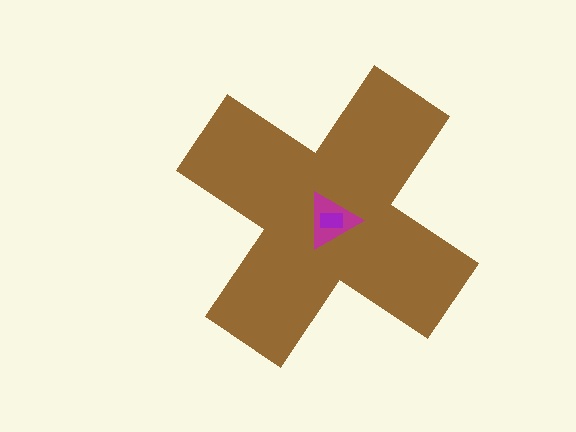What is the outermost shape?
The brown cross.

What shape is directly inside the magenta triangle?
The purple rectangle.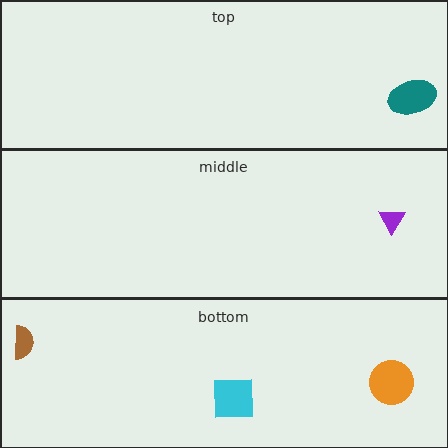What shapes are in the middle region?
The purple triangle.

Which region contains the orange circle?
The bottom region.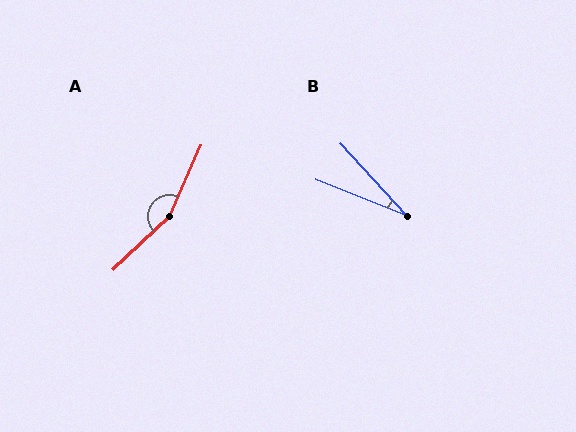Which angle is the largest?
A, at approximately 157 degrees.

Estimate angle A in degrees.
Approximately 157 degrees.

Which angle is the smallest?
B, at approximately 26 degrees.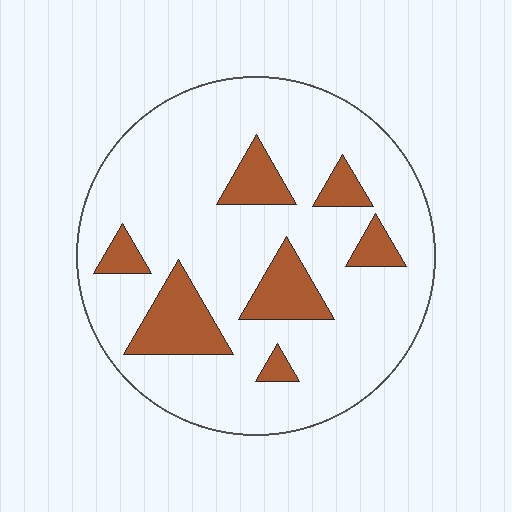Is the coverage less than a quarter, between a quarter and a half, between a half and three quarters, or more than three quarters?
Less than a quarter.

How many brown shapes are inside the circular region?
7.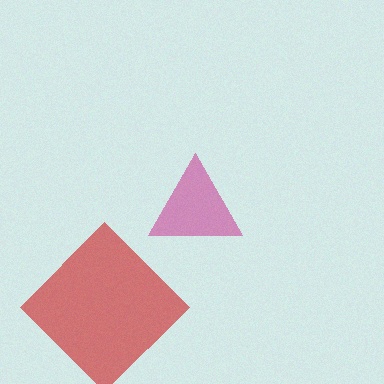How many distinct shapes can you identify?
There are 2 distinct shapes: a red diamond, a magenta triangle.